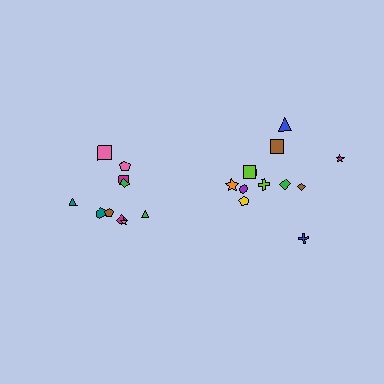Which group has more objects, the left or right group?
The right group.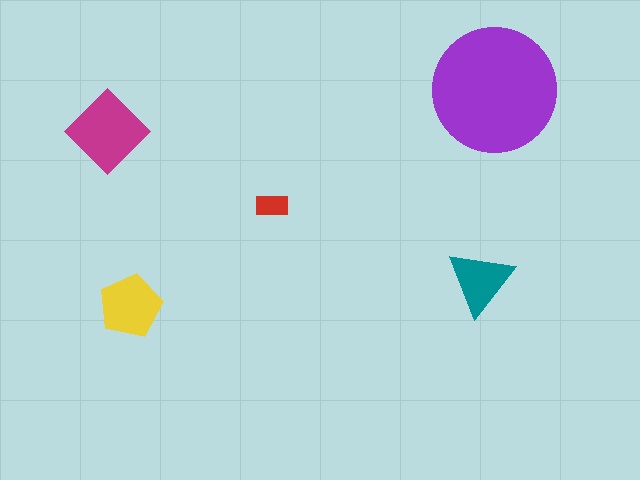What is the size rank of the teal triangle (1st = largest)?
4th.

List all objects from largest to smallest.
The purple circle, the magenta diamond, the yellow pentagon, the teal triangle, the red rectangle.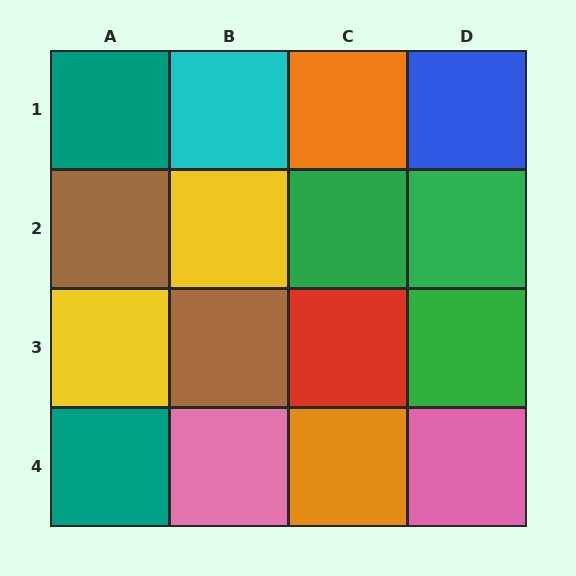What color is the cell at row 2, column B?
Yellow.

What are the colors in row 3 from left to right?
Yellow, brown, red, green.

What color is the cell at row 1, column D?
Blue.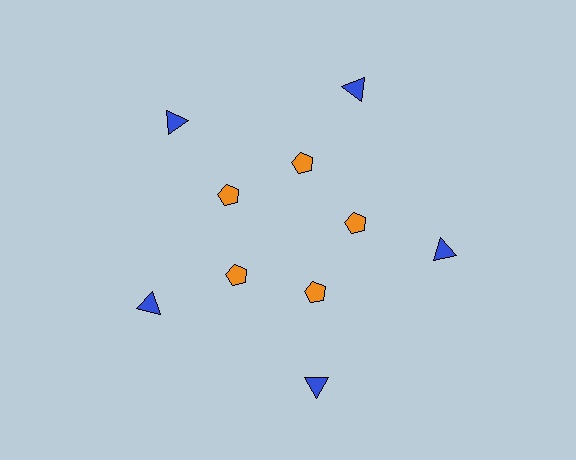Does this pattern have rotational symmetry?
Yes, this pattern has 5-fold rotational symmetry. It looks the same after rotating 72 degrees around the center.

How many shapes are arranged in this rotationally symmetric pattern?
There are 10 shapes, arranged in 5 groups of 2.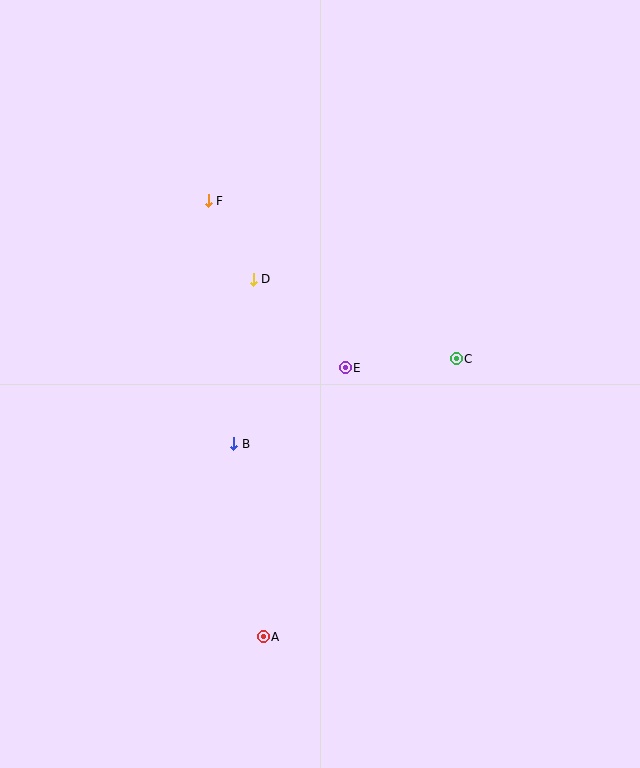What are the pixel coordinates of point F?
Point F is at (208, 201).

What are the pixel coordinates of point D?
Point D is at (253, 279).